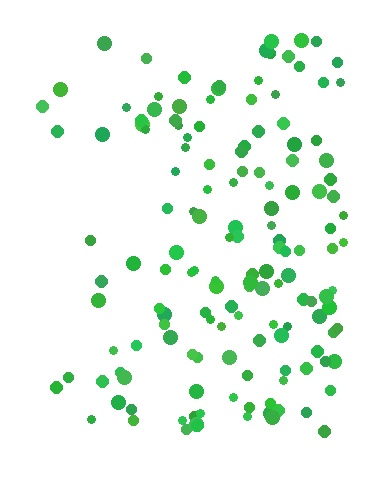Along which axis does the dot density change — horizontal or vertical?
Horizontal.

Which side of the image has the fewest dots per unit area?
The left.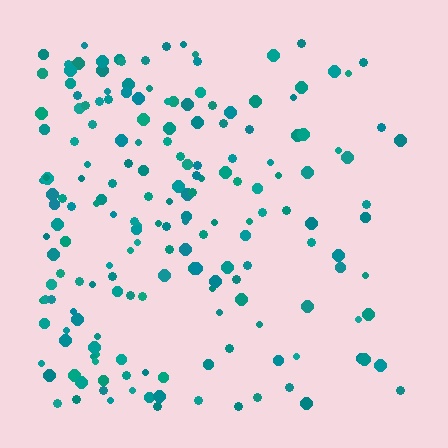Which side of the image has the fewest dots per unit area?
The right.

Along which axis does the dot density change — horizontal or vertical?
Horizontal.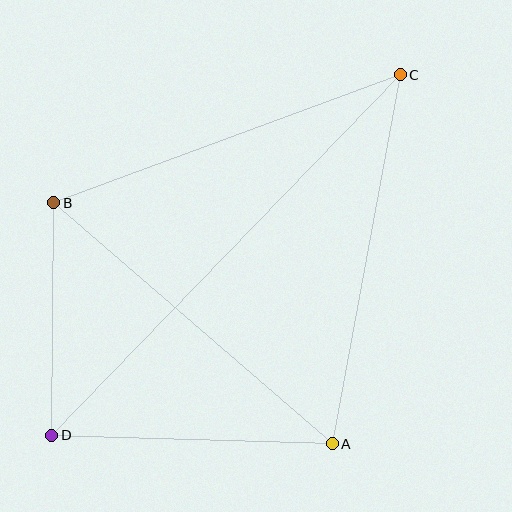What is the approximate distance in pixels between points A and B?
The distance between A and B is approximately 368 pixels.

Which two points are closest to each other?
Points B and D are closest to each other.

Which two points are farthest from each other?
Points C and D are farthest from each other.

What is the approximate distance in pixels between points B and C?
The distance between B and C is approximately 370 pixels.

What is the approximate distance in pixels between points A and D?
The distance between A and D is approximately 281 pixels.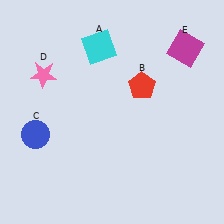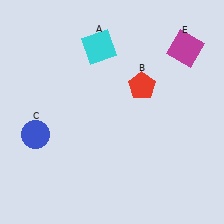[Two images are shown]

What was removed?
The pink star (D) was removed in Image 2.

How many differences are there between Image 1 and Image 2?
There is 1 difference between the two images.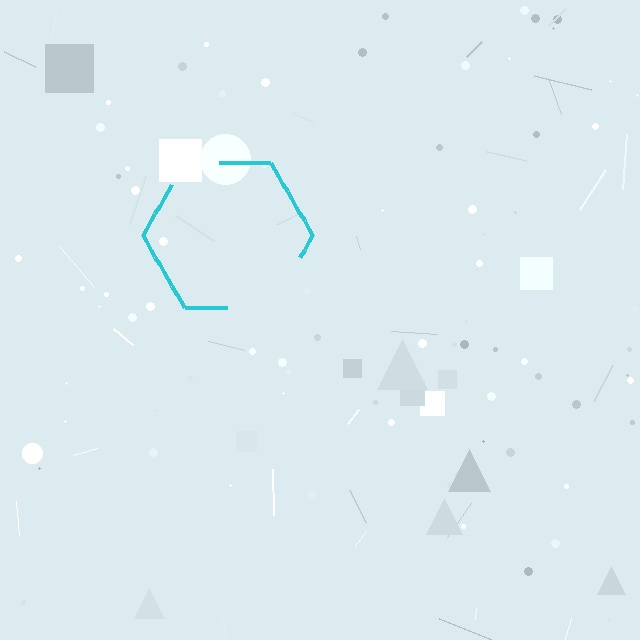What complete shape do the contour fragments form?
The contour fragments form a hexagon.